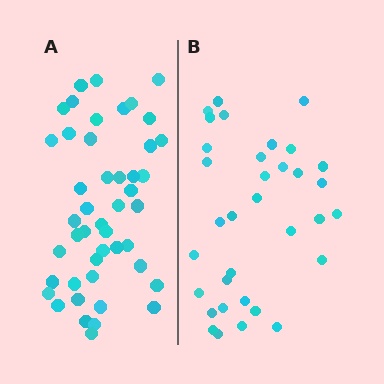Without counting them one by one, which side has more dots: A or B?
Region A (the left region) has more dots.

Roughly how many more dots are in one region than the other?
Region A has roughly 12 or so more dots than region B.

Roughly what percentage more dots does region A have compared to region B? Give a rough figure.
About 35% more.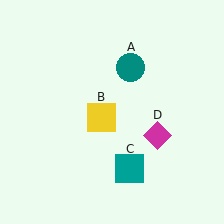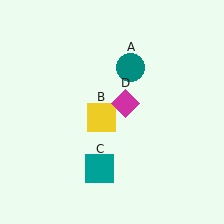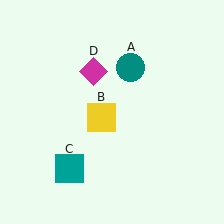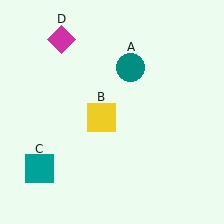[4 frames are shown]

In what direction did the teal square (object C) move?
The teal square (object C) moved left.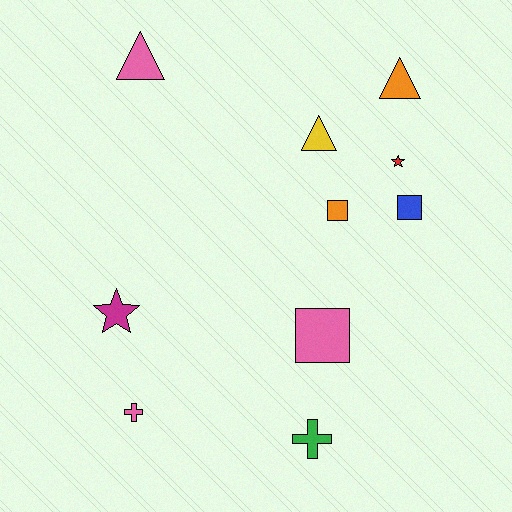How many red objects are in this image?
There is 1 red object.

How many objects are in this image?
There are 10 objects.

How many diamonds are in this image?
There are no diamonds.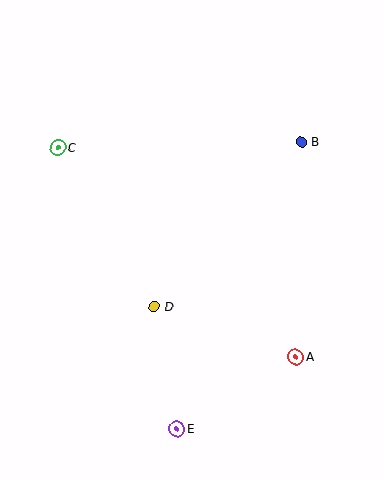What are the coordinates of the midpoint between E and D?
The midpoint between E and D is at (165, 368).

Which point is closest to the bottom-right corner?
Point A is closest to the bottom-right corner.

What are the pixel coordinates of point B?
Point B is at (302, 142).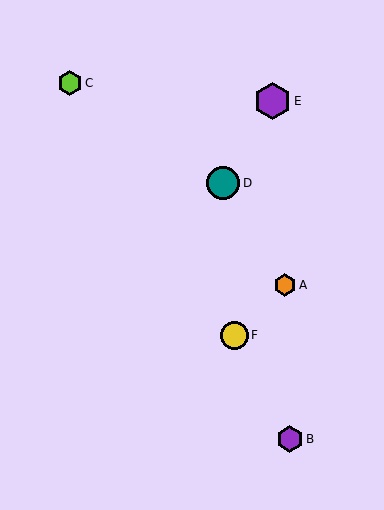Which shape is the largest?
The purple hexagon (labeled E) is the largest.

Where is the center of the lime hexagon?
The center of the lime hexagon is at (70, 83).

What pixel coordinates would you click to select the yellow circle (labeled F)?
Click at (234, 335) to select the yellow circle F.